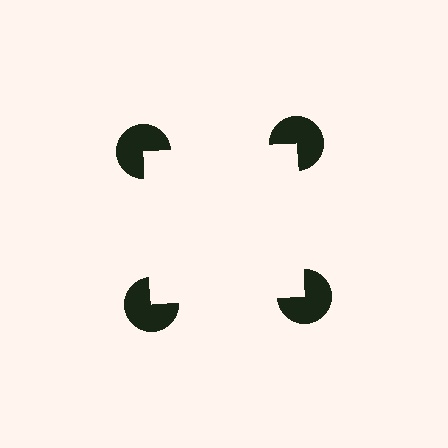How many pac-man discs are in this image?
There are 4 — one at each vertex of the illusory square.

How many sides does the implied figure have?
4 sides.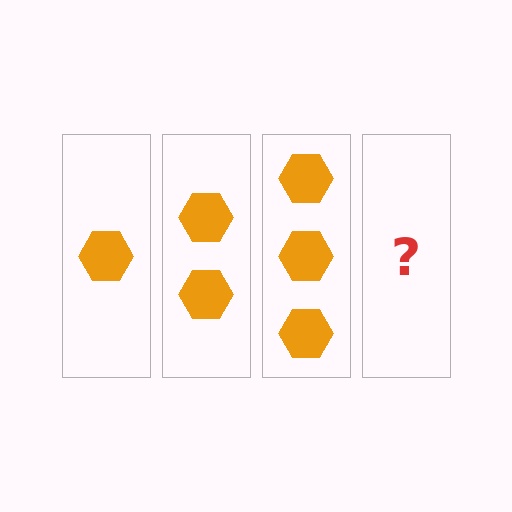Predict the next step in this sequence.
The next step is 4 hexagons.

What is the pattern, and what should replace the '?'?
The pattern is that each step adds one more hexagon. The '?' should be 4 hexagons.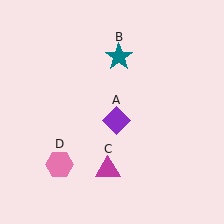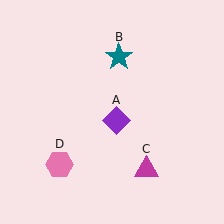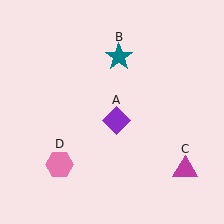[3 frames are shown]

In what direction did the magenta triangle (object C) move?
The magenta triangle (object C) moved right.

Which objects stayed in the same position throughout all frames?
Purple diamond (object A) and teal star (object B) and pink hexagon (object D) remained stationary.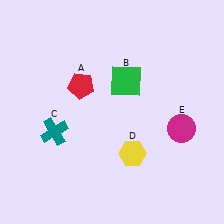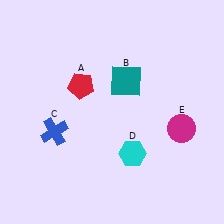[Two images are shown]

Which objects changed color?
B changed from green to teal. C changed from teal to blue. D changed from yellow to cyan.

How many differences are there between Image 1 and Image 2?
There are 3 differences between the two images.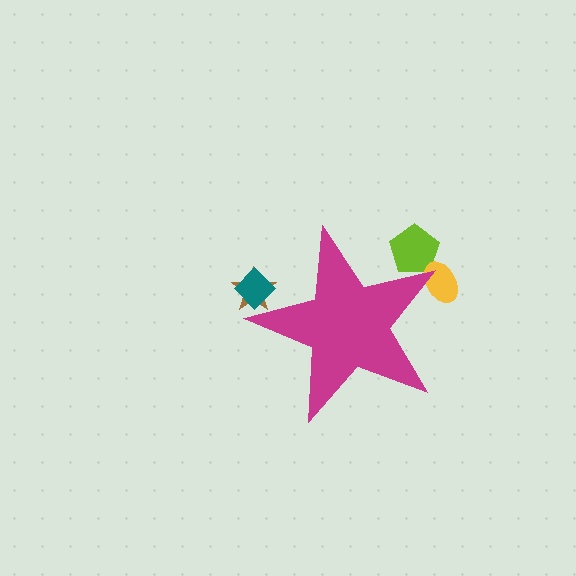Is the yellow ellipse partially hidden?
Yes, the yellow ellipse is partially hidden behind the magenta star.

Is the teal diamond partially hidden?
Yes, the teal diamond is partially hidden behind the magenta star.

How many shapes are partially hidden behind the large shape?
4 shapes are partially hidden.